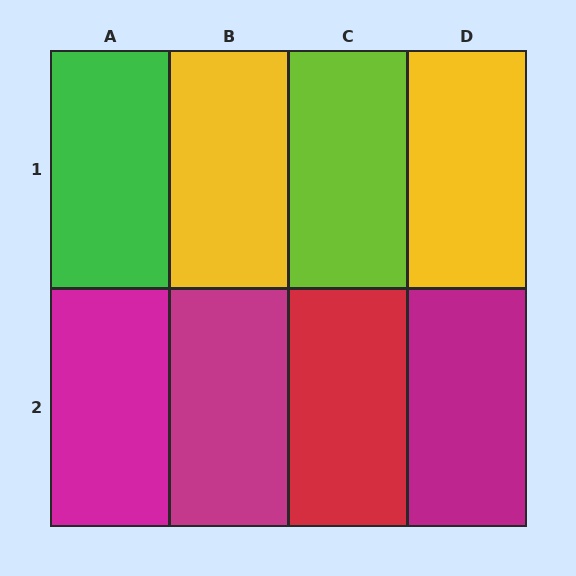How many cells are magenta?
3 cells are magenta.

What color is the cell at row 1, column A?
Green.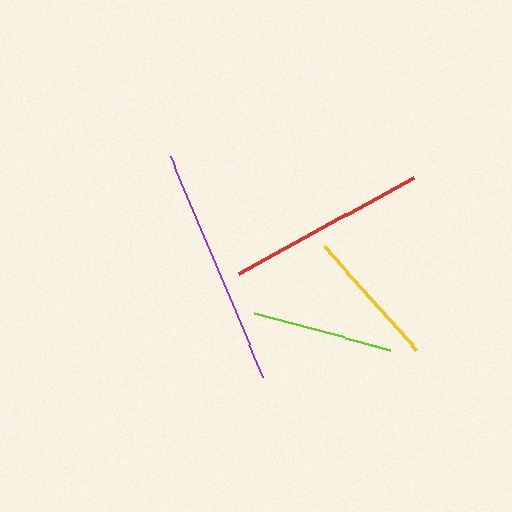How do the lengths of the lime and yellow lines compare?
The lime and yellow lines are approximately the same length.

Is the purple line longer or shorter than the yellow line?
The purple line is longer than the yellow line.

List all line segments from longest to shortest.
From longest to shortest: purple, red, lime, yellow.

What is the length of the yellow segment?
The yellow segment is approximately 139 pixels long.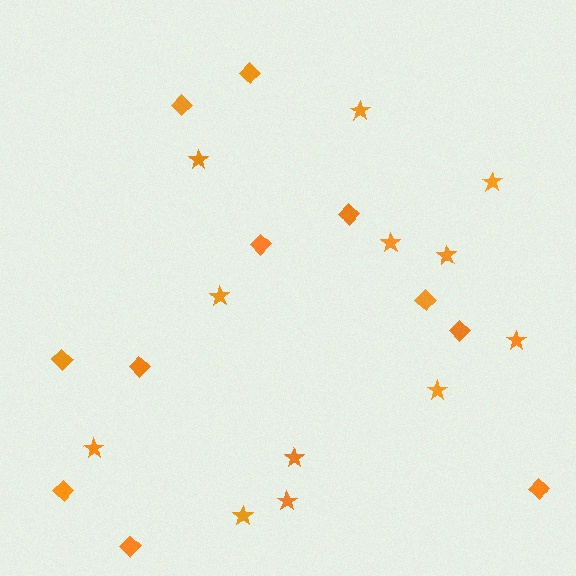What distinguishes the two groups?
There are 2 groups: one group of diamonds (11) and one group of stars (12).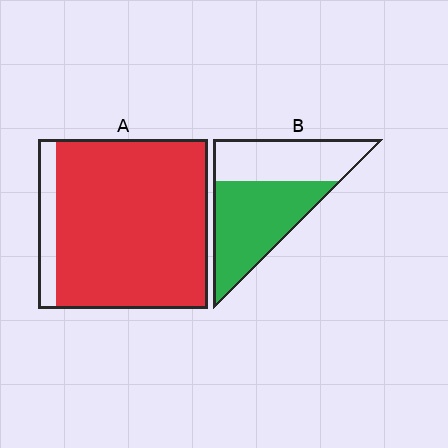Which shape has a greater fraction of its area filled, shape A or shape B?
Shape A.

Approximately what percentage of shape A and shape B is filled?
A is approximately 90% and B is approximately 55%.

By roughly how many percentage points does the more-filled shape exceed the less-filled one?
By roughly 35 percentage points (A over B).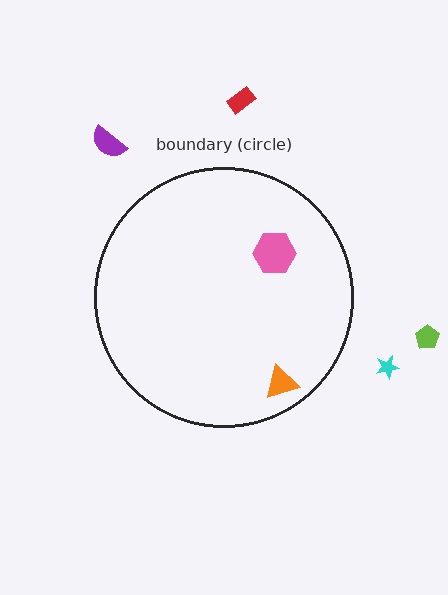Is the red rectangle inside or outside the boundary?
Outside.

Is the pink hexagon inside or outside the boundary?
Inside.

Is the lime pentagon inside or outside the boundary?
Outside.